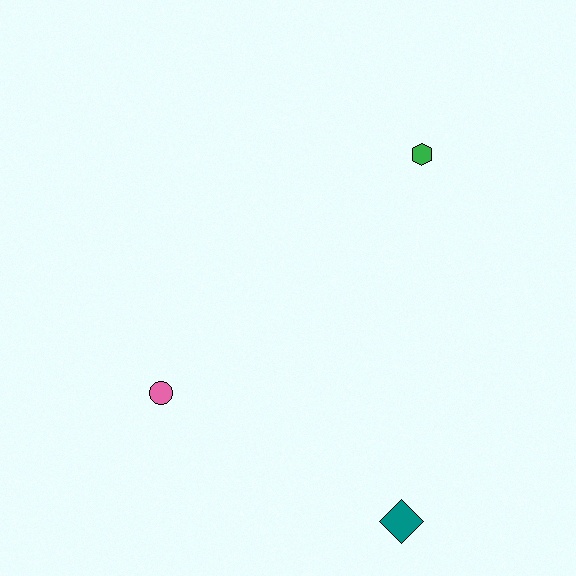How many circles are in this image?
There is 1 circle.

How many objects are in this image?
There are 3 objects.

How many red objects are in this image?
There are no red objects.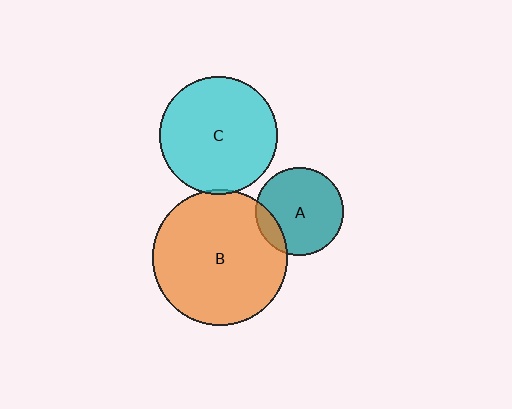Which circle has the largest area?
Circle B (orange).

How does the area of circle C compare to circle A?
Approximately 1.8 times.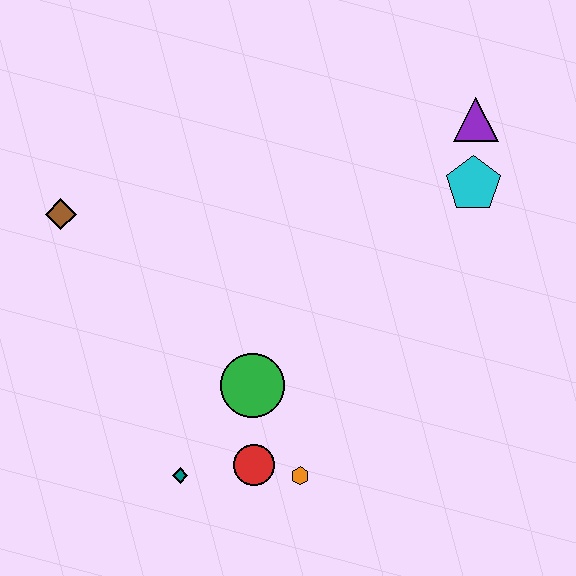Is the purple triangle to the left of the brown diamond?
No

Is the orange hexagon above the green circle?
No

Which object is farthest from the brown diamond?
The purple triangle is farthest from the brown diamond.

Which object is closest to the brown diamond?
The green circle is closest to the brown diamond.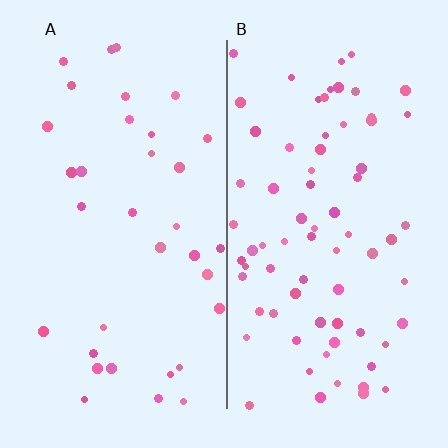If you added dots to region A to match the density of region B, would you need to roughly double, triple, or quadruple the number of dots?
Approximately double.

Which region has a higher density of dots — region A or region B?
B (the right).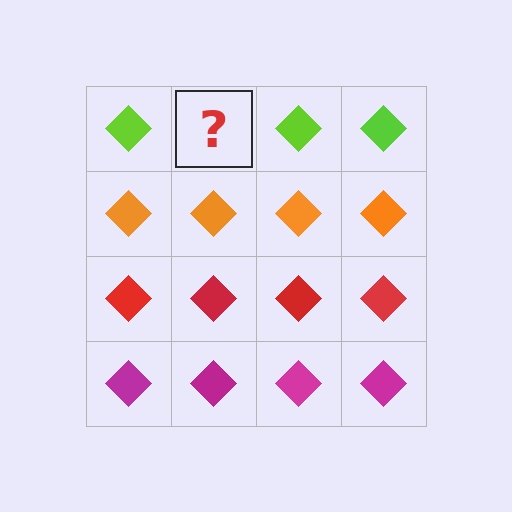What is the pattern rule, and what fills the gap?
The rule is that each row has a consistent color. The gap should be filled with a lime diamond.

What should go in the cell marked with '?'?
The missing cell should contain a lime diamond.